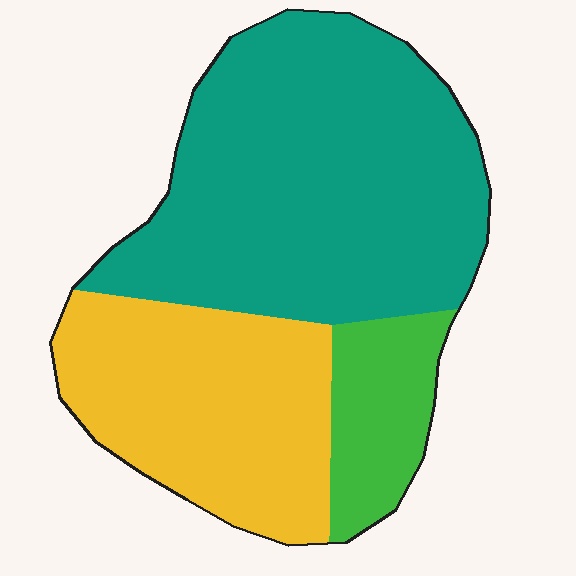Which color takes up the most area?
Teal, at roughly 55%.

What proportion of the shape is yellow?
Yellow takes up between a quarter and a half of the shape.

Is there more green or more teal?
Teal.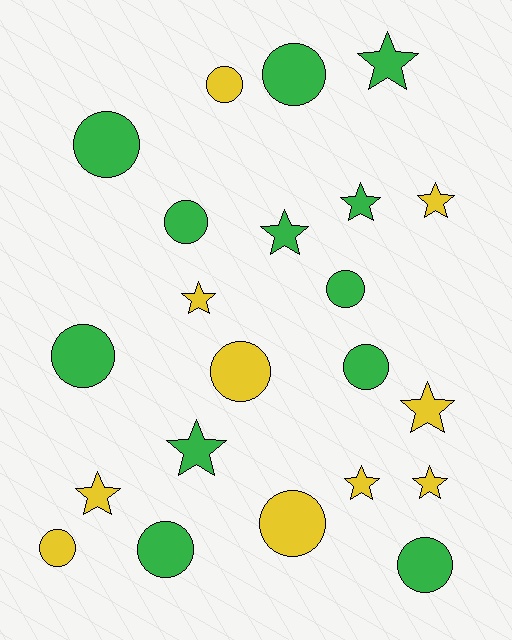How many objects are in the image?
There are 22 objects.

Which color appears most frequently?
Green, with 12 objects.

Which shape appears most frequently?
Circle, with 12 objects.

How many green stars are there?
There are 4 green stars.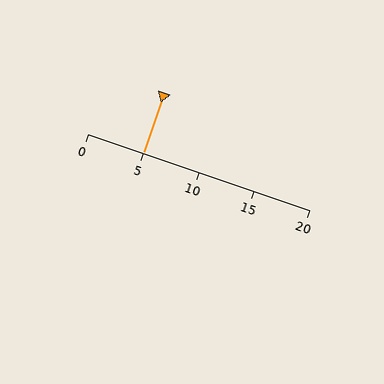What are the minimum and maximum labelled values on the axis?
The axis runs from 0 to 20.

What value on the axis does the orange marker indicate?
The marker indicates approximately 5.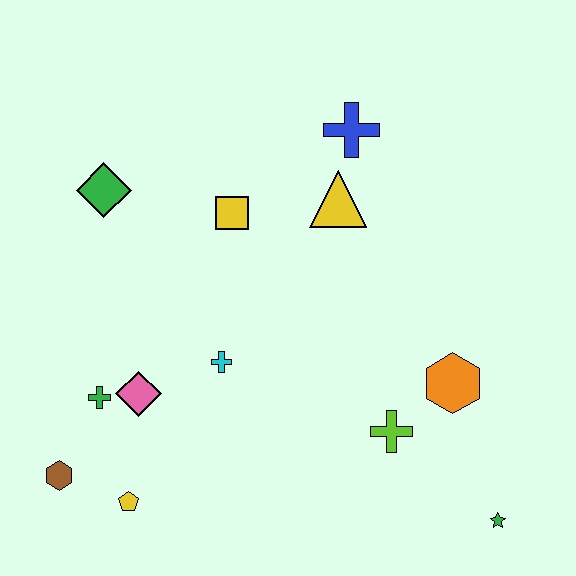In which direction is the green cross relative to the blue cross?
The green cross is below the blue cross.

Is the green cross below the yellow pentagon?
No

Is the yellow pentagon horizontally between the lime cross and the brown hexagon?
Yes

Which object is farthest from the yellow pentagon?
The blue cross is farthest from the yellow pentagon.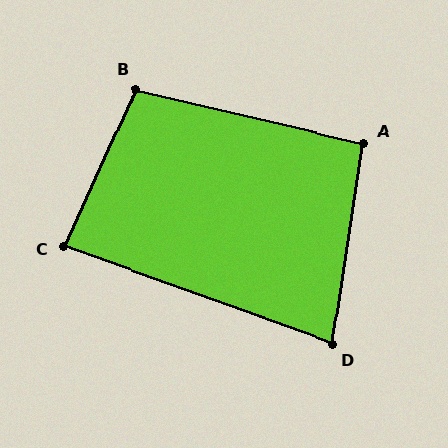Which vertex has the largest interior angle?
B, at approximately 101 degrees.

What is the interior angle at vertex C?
Approximately 86 degrees (approximately right).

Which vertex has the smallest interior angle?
D, at approximately 79 degrees.